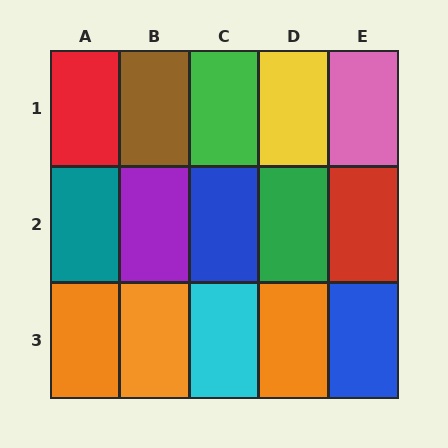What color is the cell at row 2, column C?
Blue.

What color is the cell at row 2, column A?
Teal.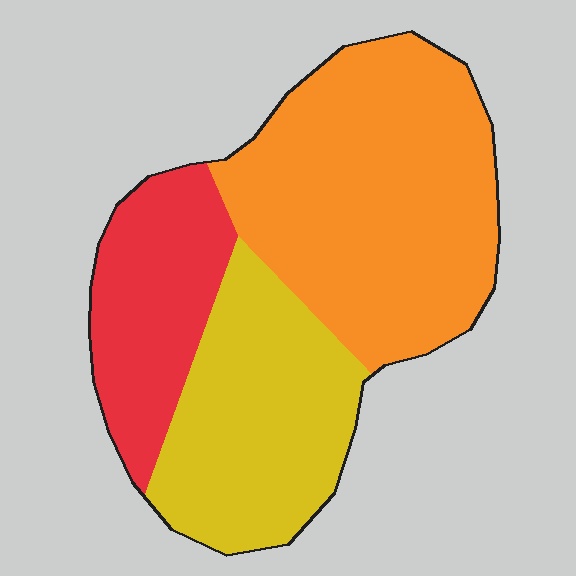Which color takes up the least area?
Red, at roughly 20%.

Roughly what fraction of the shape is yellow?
Yellow takes up about one third (1/3) of the shape.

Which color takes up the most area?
Orange, at roughly 50%.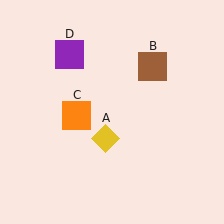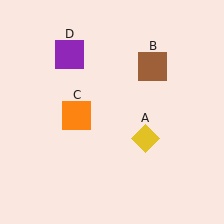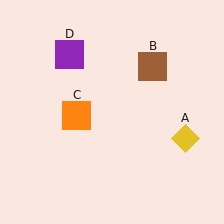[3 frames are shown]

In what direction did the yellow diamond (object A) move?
The yellow diamond (object A) moved right.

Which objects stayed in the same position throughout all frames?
Brown square (object B) and orange square (object C) and purple square (object D) remained stationary.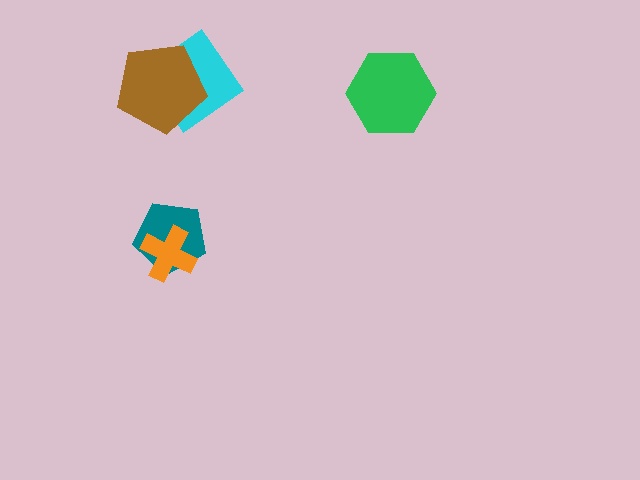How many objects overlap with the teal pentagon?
1 object overlaps with the teal pentagon.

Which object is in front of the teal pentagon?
The orange cross is in front of the teal pentagon.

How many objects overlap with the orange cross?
1 object overlaps with the orange cross.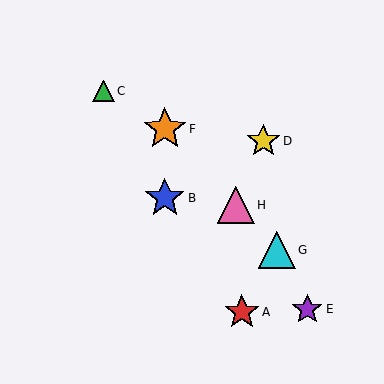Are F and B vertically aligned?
Yes, both are at x≈165.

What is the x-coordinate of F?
Object F is at x≈165.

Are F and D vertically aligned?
No, F is at x≈165 and D is at x≈263.